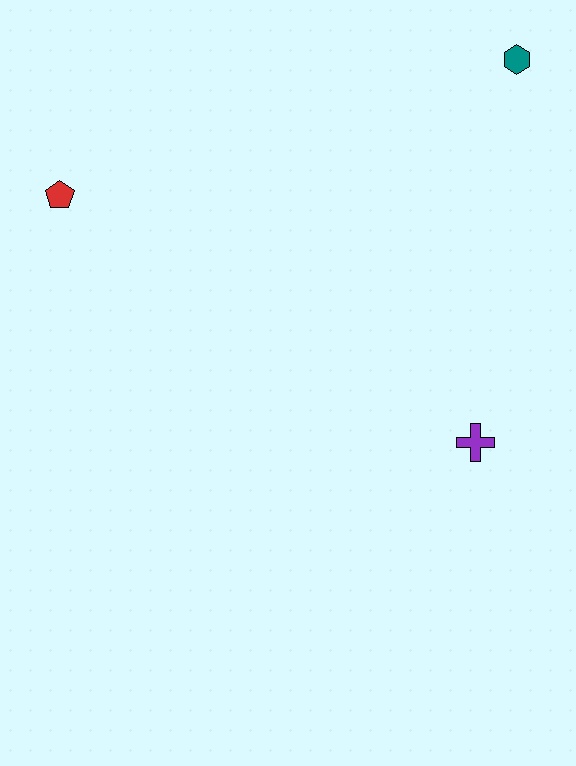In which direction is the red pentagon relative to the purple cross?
The red pentagon is to the left of the purple cross.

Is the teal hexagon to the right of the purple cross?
Yes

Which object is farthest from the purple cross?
The red pentagon is farthest from the purple cross.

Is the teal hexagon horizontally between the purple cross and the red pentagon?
No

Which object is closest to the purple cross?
The teal hexagon is closest to the purple cross.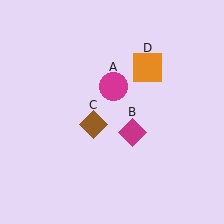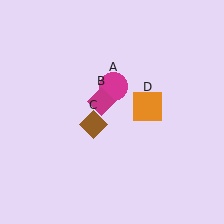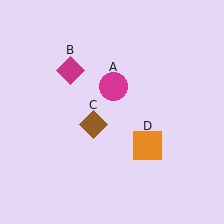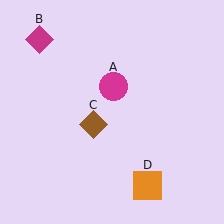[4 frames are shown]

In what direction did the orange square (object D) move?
The orange square (object D) moved down.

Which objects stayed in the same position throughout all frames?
Magenta circle (object A) and brown diamond (object C) remained stationary.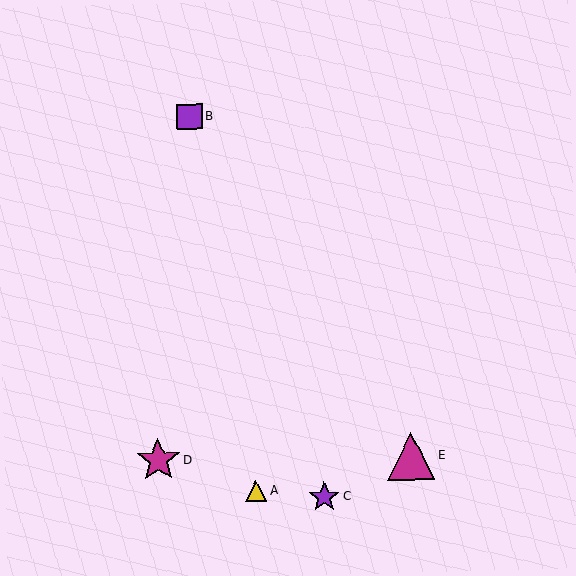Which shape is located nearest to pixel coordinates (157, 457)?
The magenta star (labeled D) at (158, 460) is nearest to that location.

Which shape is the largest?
The magenta triangle (labeled E) is the largest.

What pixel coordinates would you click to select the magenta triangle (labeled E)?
Click at (411, 456) to select the magenta triangle E.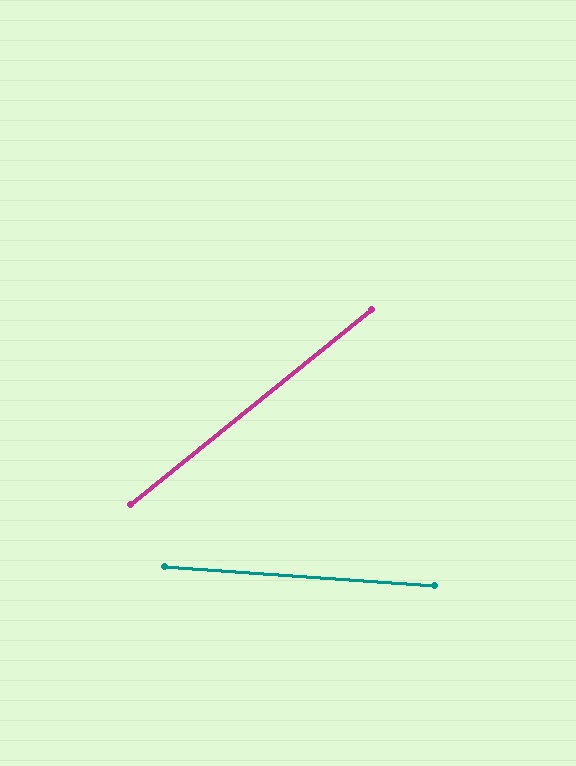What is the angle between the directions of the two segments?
Approximately 43 degrees.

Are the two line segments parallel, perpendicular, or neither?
Neither parallel nor perpendicular — they differ by about 43°.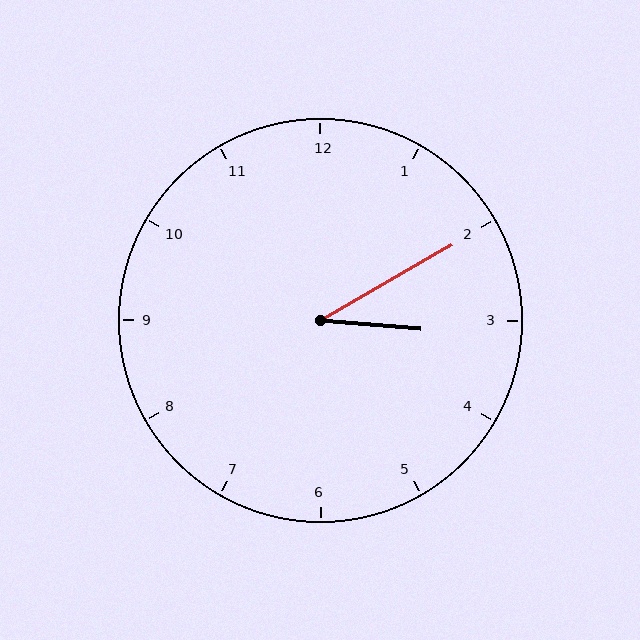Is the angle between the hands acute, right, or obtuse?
It is acute.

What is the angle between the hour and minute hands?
Approximately 35 degrees.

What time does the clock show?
3:10.